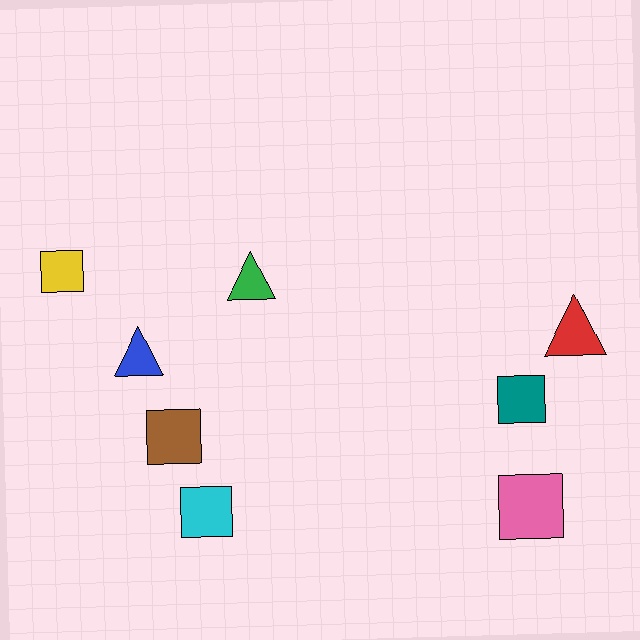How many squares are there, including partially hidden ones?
There are 5 squares.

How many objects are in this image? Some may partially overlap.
There are 8 objects.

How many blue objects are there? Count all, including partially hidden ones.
There is 1 blue object.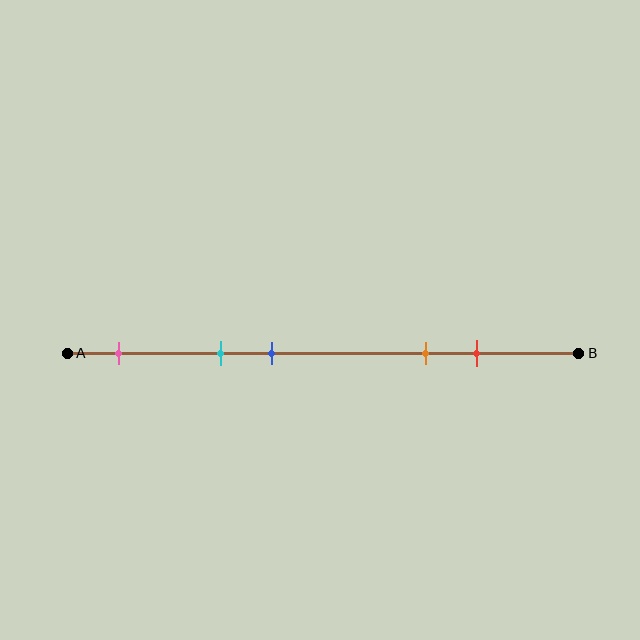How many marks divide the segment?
There are 5 marks dividing the segment.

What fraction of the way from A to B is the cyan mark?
The cyan mark is approximately 30% (0.3) of the way from A to B.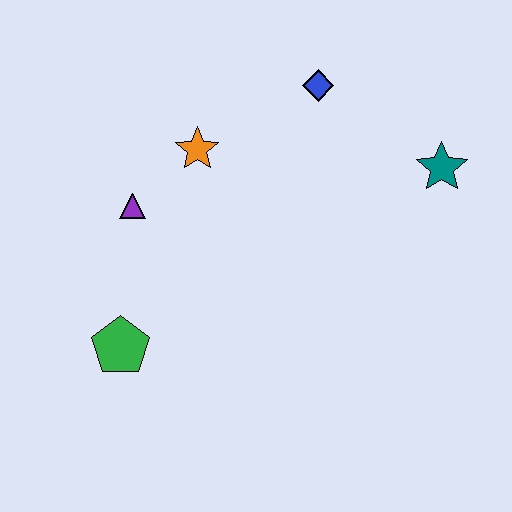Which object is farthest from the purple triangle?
The teal star is farthest from the purple triangle.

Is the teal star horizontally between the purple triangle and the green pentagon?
No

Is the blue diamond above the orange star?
Yes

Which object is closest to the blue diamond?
The orange star is closest to the blue diamond.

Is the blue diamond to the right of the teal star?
No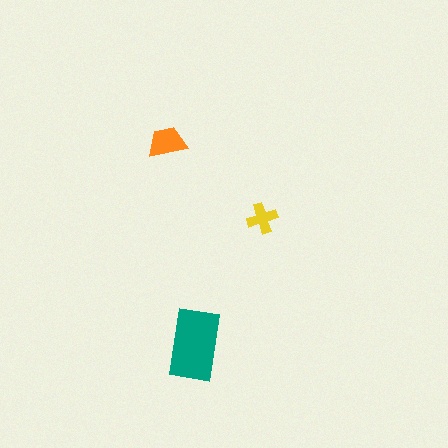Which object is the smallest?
The yellow cross.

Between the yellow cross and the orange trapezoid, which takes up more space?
The orange trapezoid.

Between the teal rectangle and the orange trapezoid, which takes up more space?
The teal rectangle.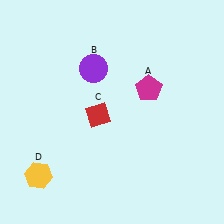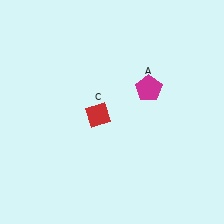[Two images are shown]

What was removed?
The purple circle (B), the yellow hexagon (D) were removed in Image 2.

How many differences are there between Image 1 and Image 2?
There are 2 differences between the two images.